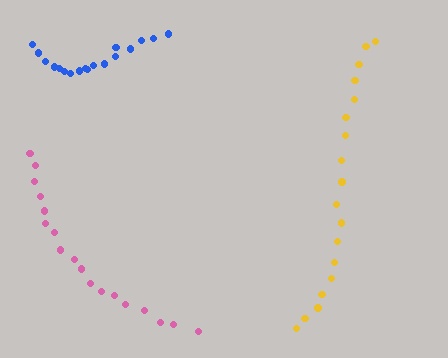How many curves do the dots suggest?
There are 3 distinct paths.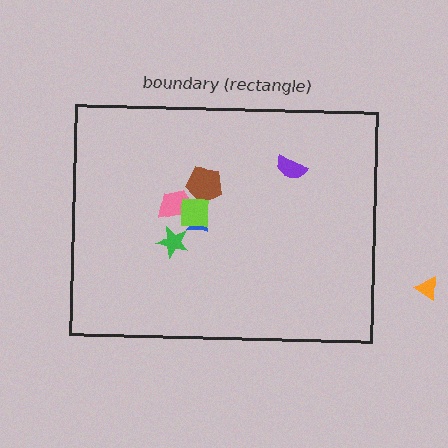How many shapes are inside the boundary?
6 inside, 1 outside.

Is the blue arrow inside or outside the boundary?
Inside.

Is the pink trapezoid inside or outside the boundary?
Inside.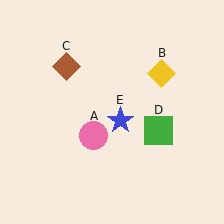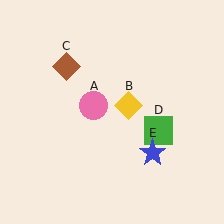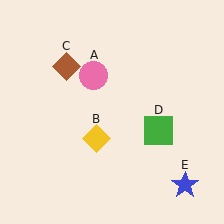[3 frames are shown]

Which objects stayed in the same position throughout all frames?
Brown diamond (object C) and green square (object D) remained stationary.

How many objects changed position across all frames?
3 objects changed position: pink circle (object A), yellow diamond (object B), blue star (object E).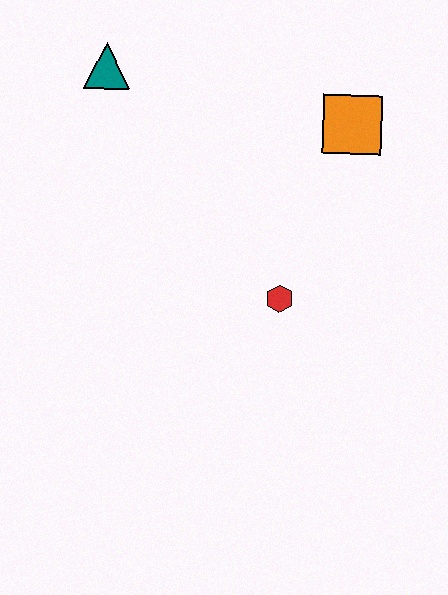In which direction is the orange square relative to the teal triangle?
The orange square is to the right of the teal triangle.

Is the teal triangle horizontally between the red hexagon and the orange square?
No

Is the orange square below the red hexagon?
No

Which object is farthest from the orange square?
The teal triangle is farthest from the orange square.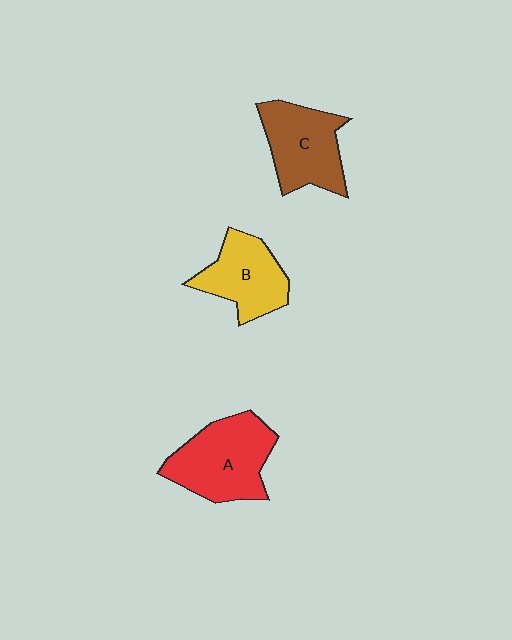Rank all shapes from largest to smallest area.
From largest to smallest: A (red), C (brown), B (yellow).